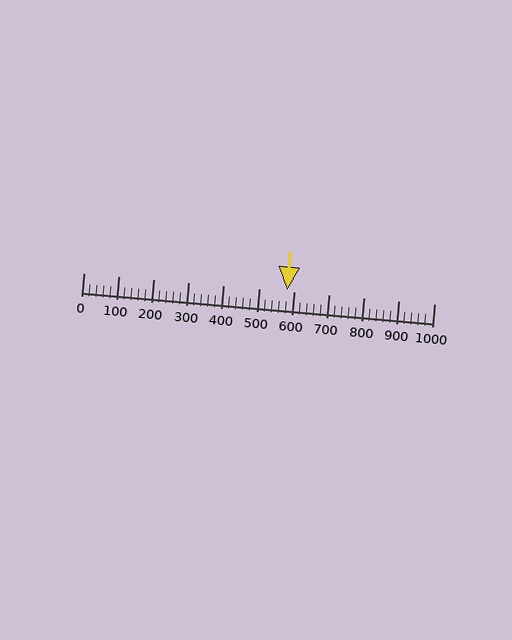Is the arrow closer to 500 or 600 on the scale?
The arrow is closer to 600.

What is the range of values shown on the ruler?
The ruler shows values from 0 to 1000.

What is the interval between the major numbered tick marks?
The major tick marks are spaced 100 units apart.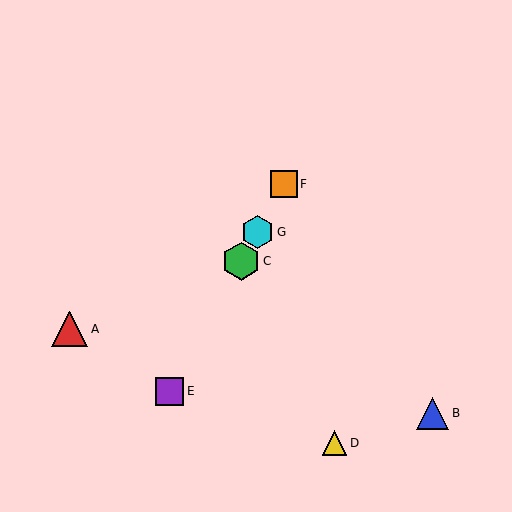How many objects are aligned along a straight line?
4 objects (C, E, F, G) are aligned along a straight line.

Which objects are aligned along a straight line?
Objects C, E, F, G are aligned along a straight line.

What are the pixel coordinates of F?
Object F is at (284, 184).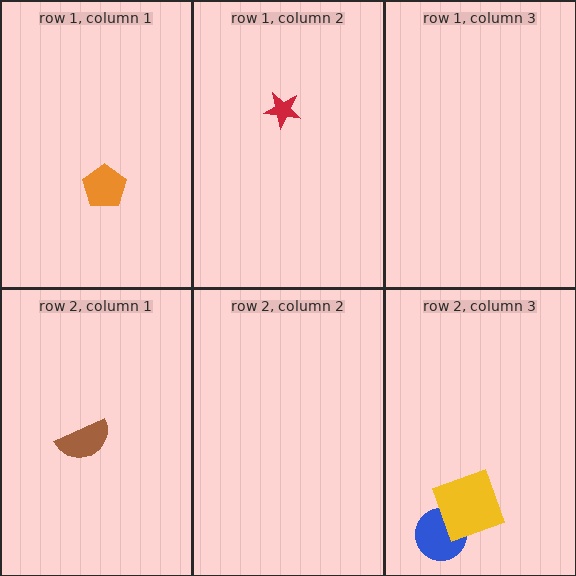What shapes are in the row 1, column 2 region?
The red star.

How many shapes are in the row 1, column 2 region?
1.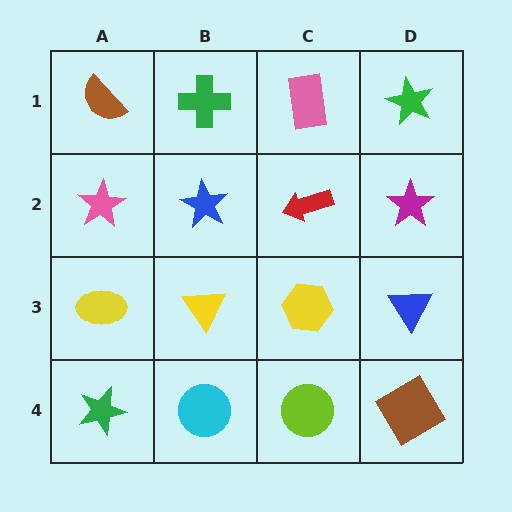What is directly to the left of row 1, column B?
A brown semicircle.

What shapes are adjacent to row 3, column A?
A pink star (row 2, column A), a green star (row 4, column A), a yellow triangle (row 3, column B).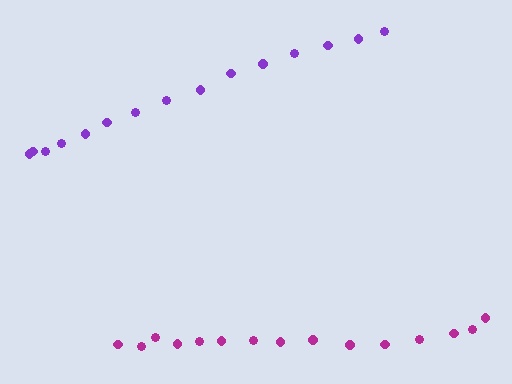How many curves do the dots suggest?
There are 2 distinct paths.